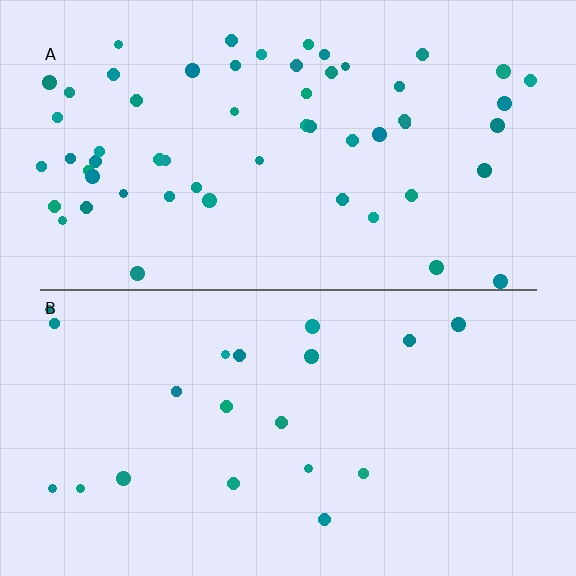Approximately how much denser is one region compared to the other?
Approximately 2.9× — region A over region B.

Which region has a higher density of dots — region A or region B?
A (the top).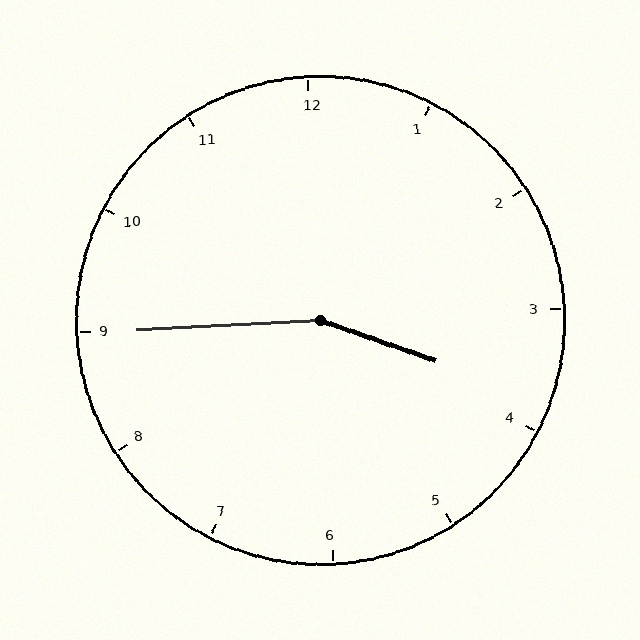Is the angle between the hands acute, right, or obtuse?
It is obtuse.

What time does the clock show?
3:45.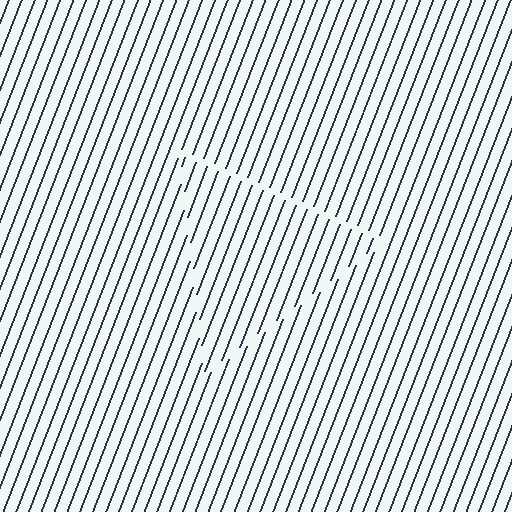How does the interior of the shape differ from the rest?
The interior of the shape contains the same grating, shifted by half a period — the contour is defined by the phase discontinuity where line-ends from the inner and outer gratings abut.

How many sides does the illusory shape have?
3 sides — the line-ends trace a triangle.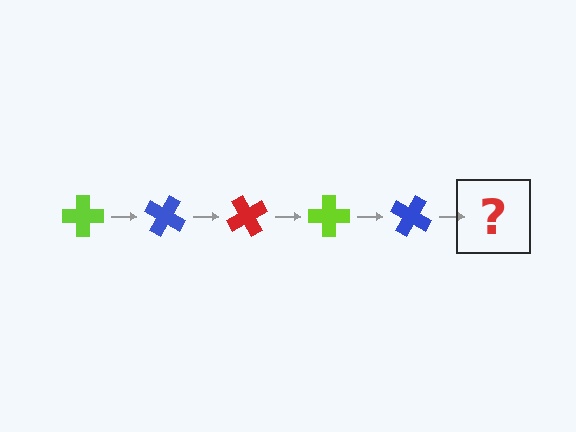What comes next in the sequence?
The next element should be a red cross, rotated 150 degrees from the start.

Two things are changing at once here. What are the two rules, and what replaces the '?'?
The two rules are that it rotates 30 degrees each step and the color cycles through lime, blue, and red. The '?' should be a red cross, rotated 150 degrees from the start.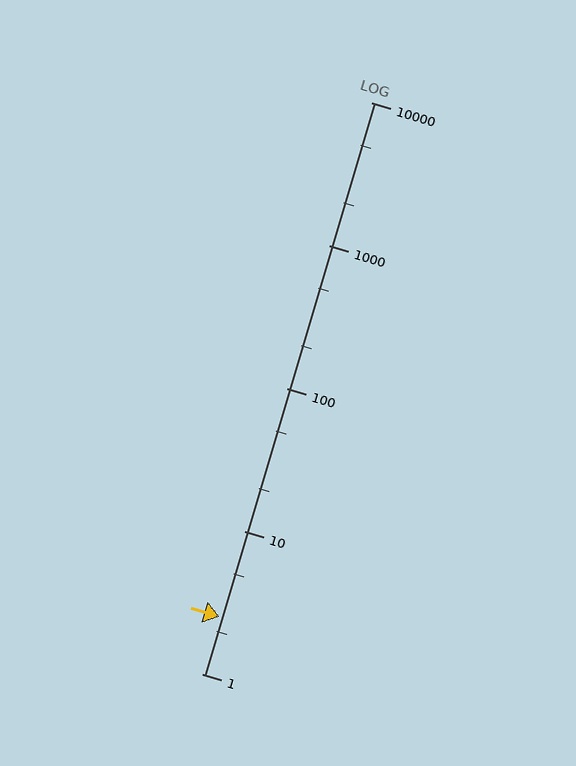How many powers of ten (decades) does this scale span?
The scale spans 4 decades, from 1 to 10000.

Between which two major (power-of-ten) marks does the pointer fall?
The pointer is between 1 and 10.